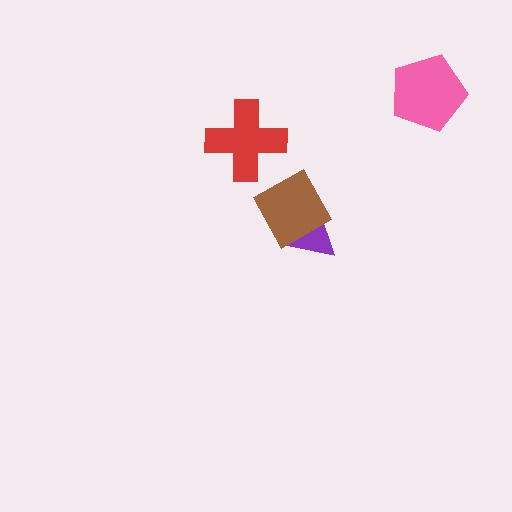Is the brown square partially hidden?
No, no other shape covers it.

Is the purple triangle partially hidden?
Yes, it is partially covered by another shape.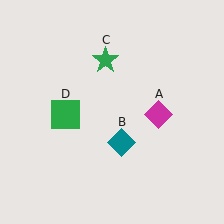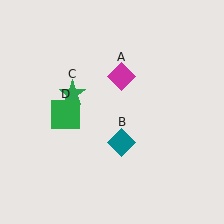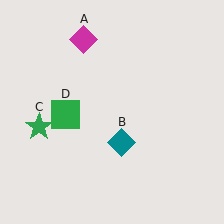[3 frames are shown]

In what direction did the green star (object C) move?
The green star (object C) moved down and to the left.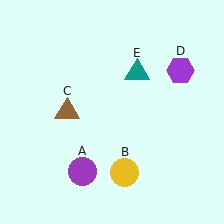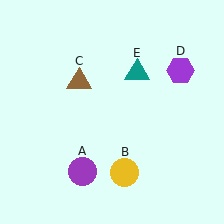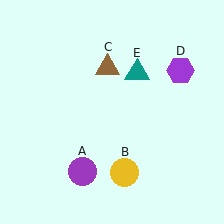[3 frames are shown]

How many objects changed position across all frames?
1 object changed position: brown triangle (object C).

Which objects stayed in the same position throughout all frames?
Purple circle (object A) and yellow circle (object B) and purple hexagon (object D) and teal triangle (object E) remained stationary.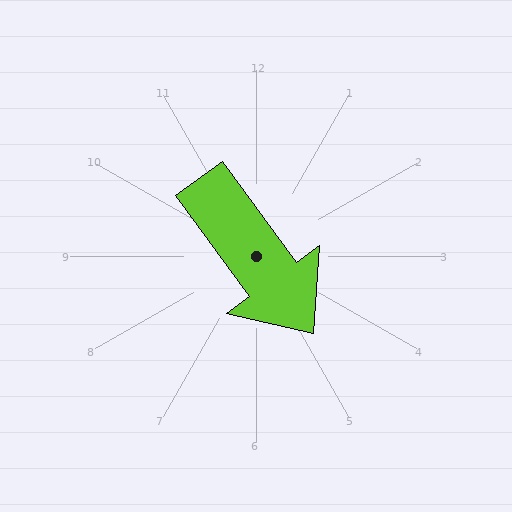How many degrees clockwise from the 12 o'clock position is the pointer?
Approximately 144 degrees.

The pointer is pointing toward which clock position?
Roughly 5 o'clock.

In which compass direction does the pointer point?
Southeast.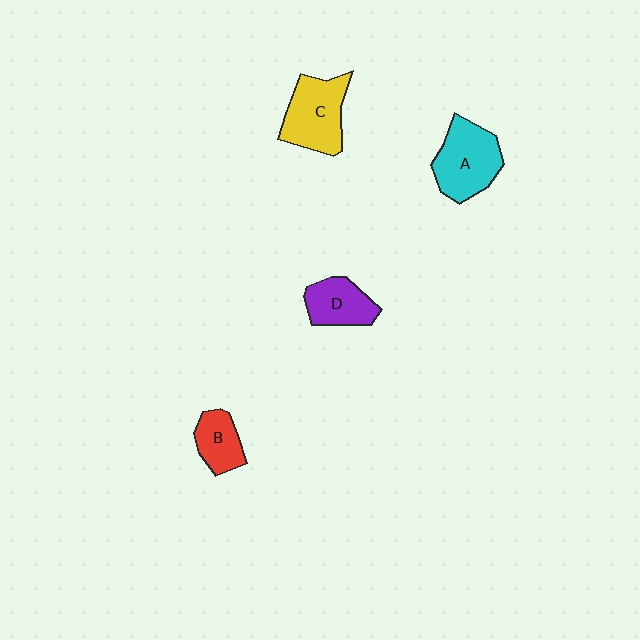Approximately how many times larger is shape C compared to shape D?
Approximately 1.4 times.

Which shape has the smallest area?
Shape B (red).